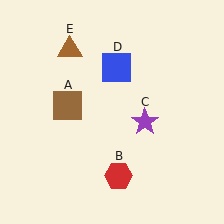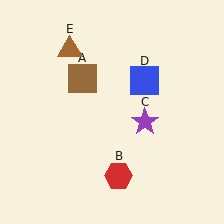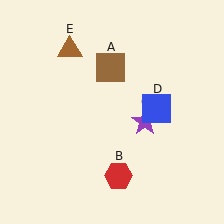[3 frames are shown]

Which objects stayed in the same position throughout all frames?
Red hexagon (object B) and purple star (object C) and brown triangle (object E) remained stationary.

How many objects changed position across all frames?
2 objects changed position: brown square (object A), blue square (object D).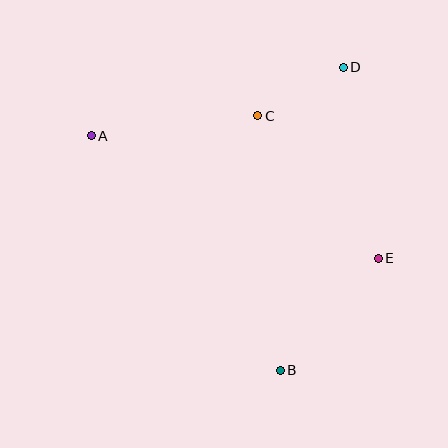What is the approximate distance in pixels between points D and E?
The distance between D and E is approximately 194 pixels.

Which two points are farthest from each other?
Points A and E are farthest from each other.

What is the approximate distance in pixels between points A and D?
The distance between A and D is approximately 261 pixels.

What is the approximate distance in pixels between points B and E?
The distance between B and E is approximately 149 pixels.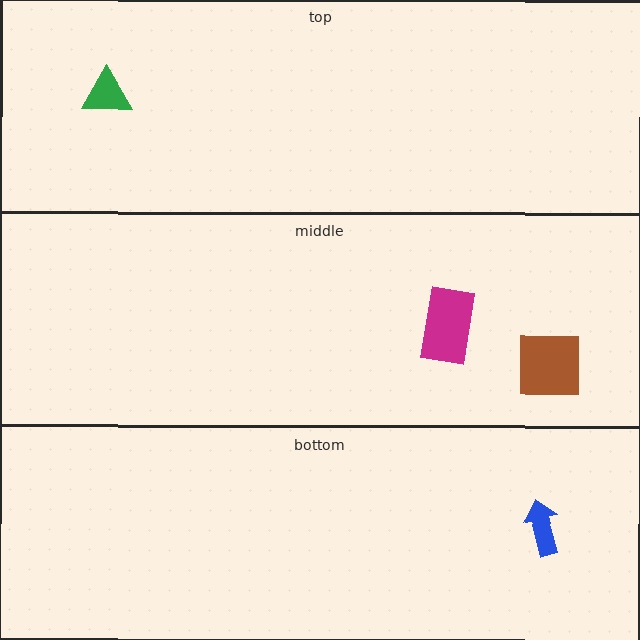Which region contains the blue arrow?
The bottom region.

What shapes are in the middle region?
The brown square, the magenta rectangle.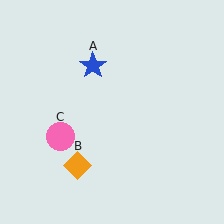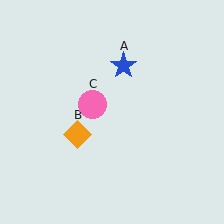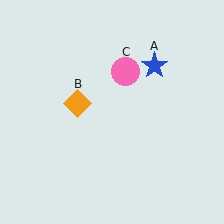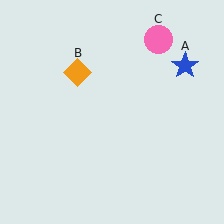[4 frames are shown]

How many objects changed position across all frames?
3 objects changed position: blue star (object A), orange diamond (object B), pink circle (object C).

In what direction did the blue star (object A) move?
The blue star (object A) moved right.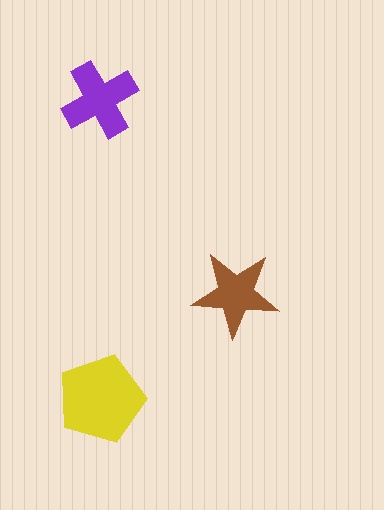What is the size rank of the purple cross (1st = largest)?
2nd.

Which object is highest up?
The purple cross is topmost.